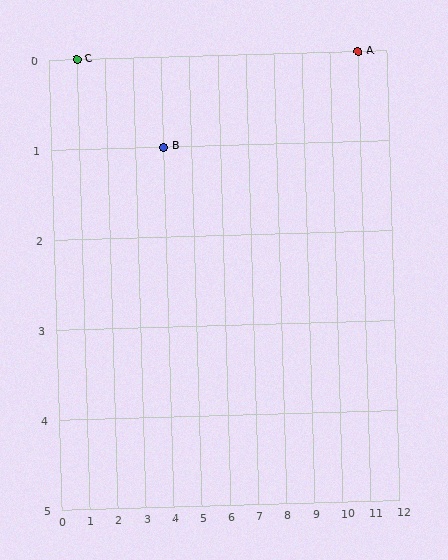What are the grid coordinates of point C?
Point C is at grid coordinates (1, 0).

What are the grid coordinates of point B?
Point B is at grid coordinates (4, 1).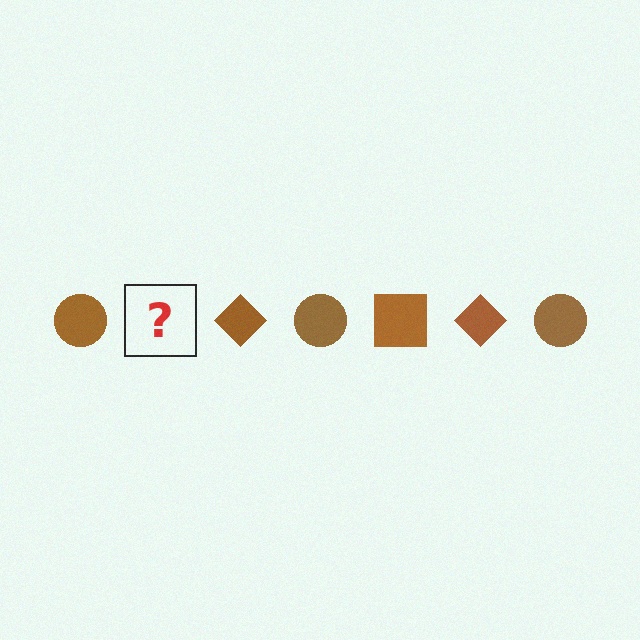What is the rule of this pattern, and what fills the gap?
The rule is that the pattern cycles through circle, square, diamond shapes in brown. The gap should be filled with a brown square.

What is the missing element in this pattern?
The missing element is a brown square.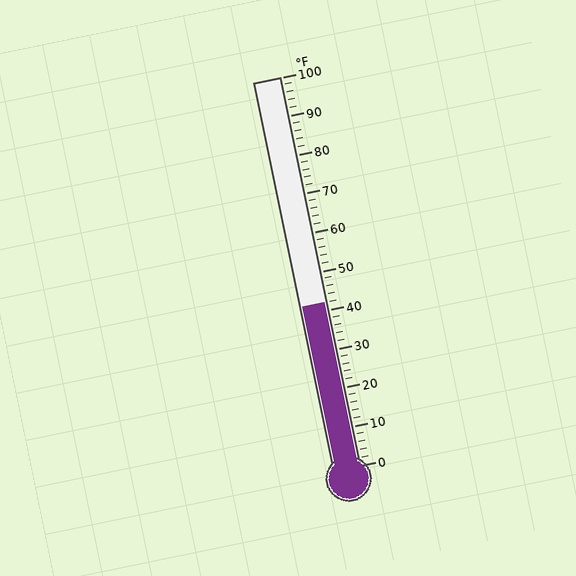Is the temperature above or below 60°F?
The temperature is below 60°F.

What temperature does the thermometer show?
The thermometer shows approximately 42°F.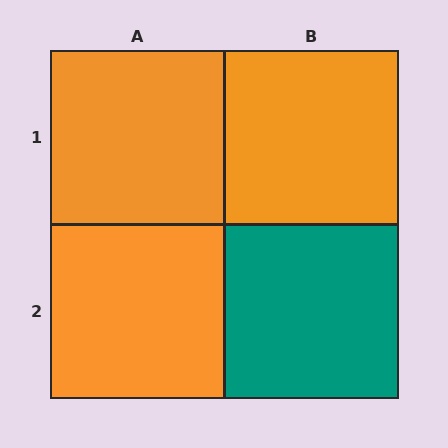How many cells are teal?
1 cell is teal.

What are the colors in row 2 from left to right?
Orange, teal.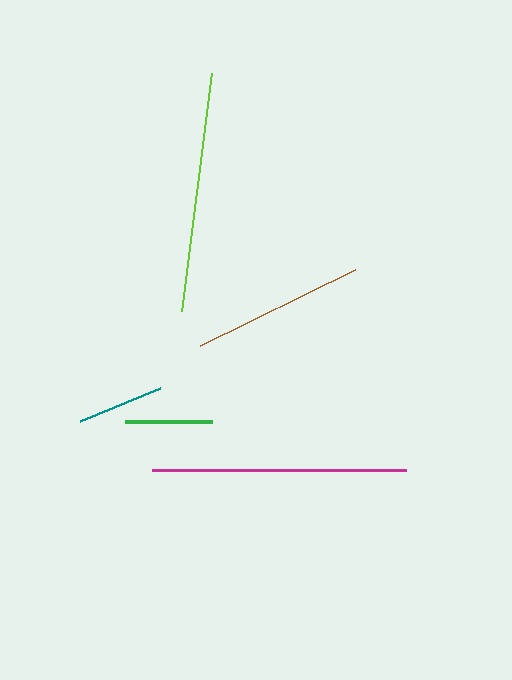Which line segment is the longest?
The magenta line is the longest at approximately 254 pixels.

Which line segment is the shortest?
The green line is the shortest at approximately 87 pixels.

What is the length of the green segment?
The green segment is approximately 87 pixels long.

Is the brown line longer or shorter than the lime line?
The lime line is longer than the brown line.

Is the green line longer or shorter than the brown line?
The brown line is longer than the green line.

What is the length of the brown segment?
The brown segment is approximately 173 pixels long.